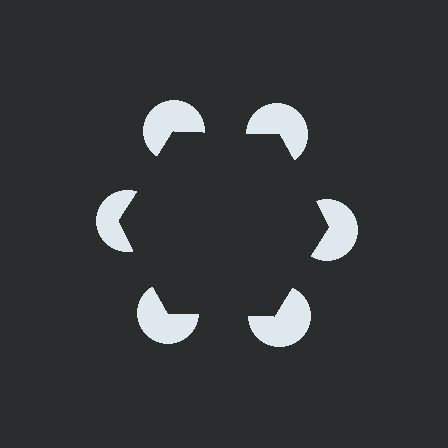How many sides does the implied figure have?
6 sides.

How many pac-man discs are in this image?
There are 6 — one at each vertex of the illusory hexagon.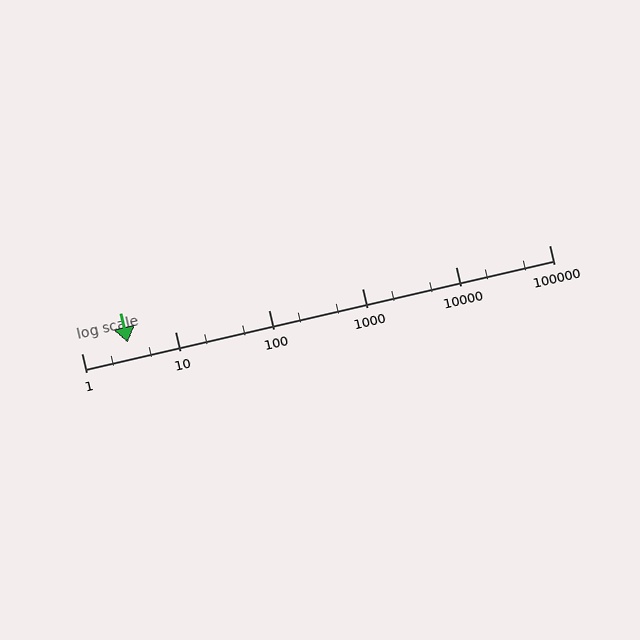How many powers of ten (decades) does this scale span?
The scale spans 5 decades, from 1 to 100000.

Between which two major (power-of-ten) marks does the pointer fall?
The pointer is between 1 and 10.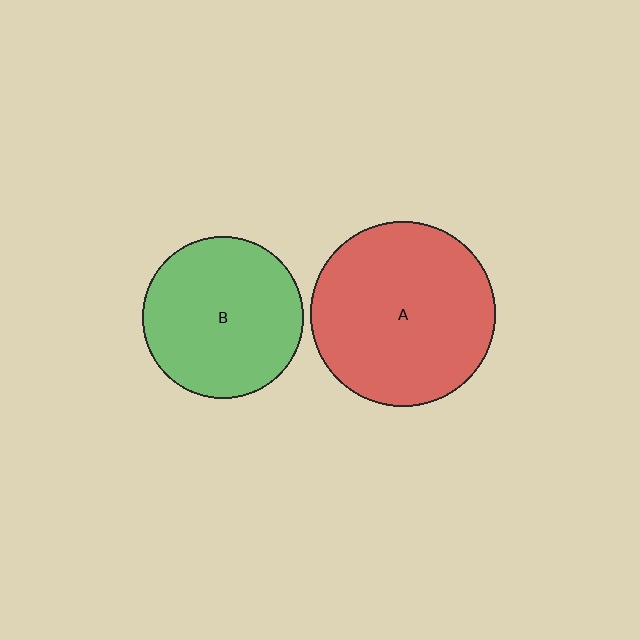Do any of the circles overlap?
No, none of the circles overlap.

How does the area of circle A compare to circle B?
Approximately 1.3 times.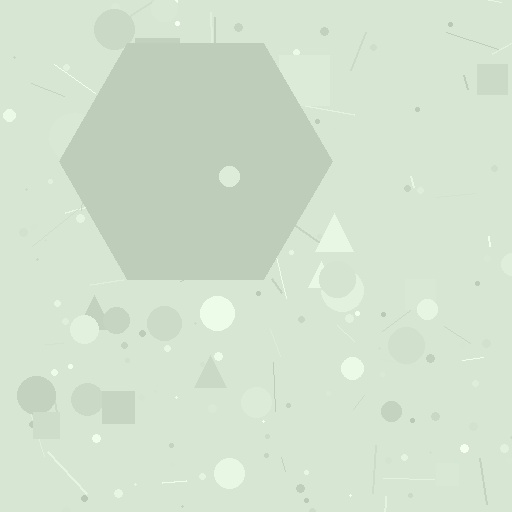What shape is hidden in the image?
A hexagon is hidden in the image.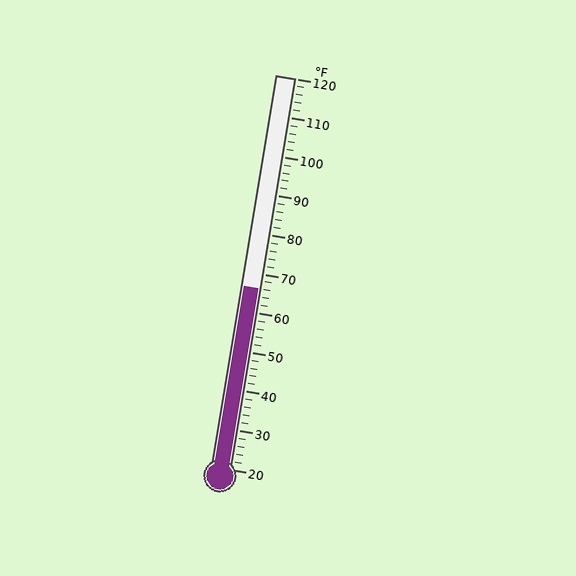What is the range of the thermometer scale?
The thermometer scale ranges from 20°F to 120°F.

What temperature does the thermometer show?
The thermometer shows approximately 66°F.